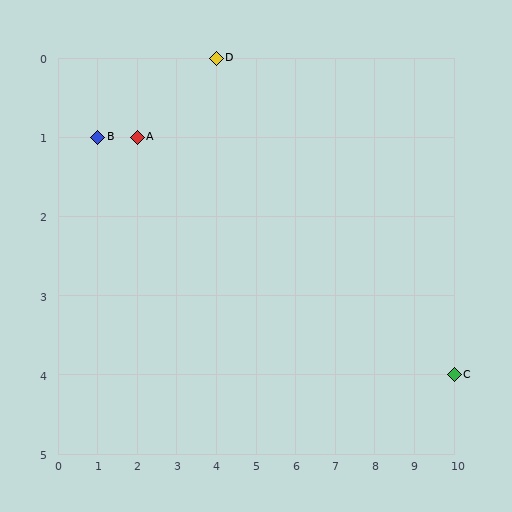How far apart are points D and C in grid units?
Points D and C are 6 columns and 4 rows apart (about 7.2 grid units diagonally).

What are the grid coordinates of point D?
Point D is at grid coordinates (4, 0).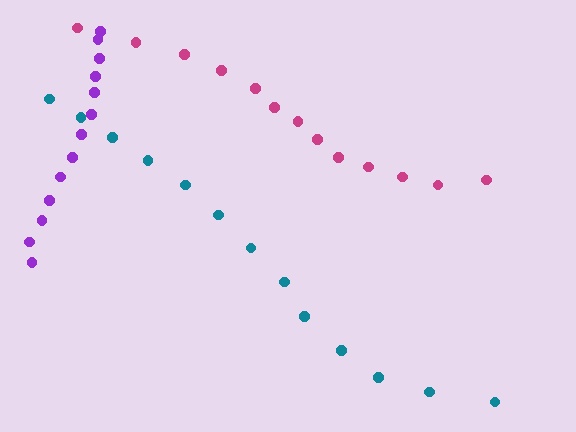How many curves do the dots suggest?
There are 3 distinct paths.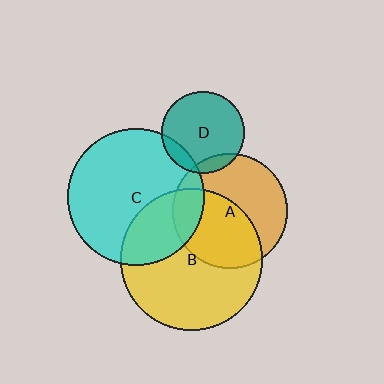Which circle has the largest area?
Circle B (yellow).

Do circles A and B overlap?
Yes.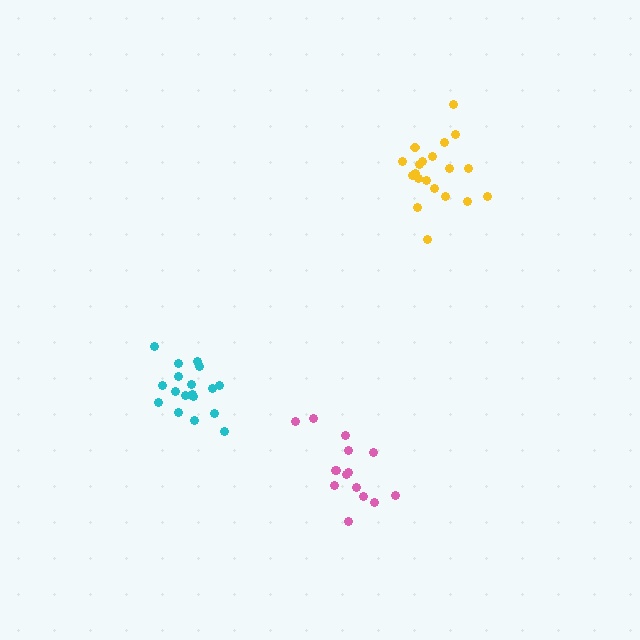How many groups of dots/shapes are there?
There are 3 groups.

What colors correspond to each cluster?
The clusters are colored: cyan, pink, yellow.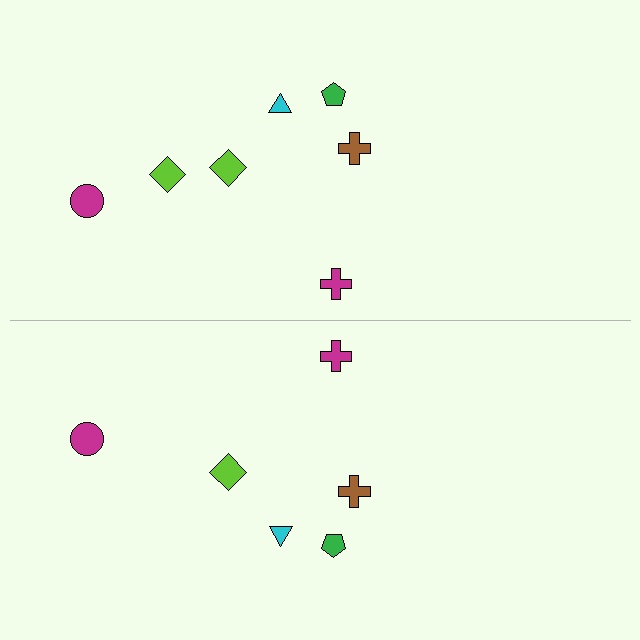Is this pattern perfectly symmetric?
No, the pattern is not perfectly symmetric. A lime diamond is missing from the bottom side.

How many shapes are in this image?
There are 13 shapes in this image.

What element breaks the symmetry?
A lime diamond is missing from the bottom side.